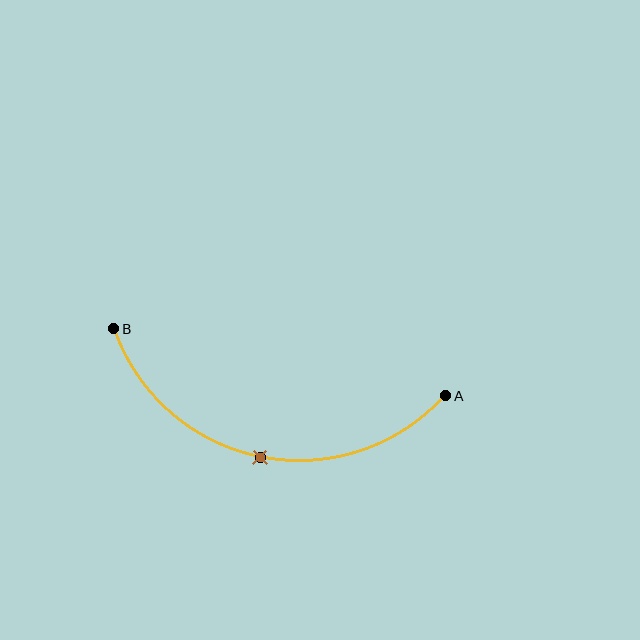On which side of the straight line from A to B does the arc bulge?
The arc bulges below the straight line connecting A and B.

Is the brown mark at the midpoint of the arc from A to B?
Yes. The brown mark lies on the arc at equal arc-length from both A and B — it is the arc midpoint.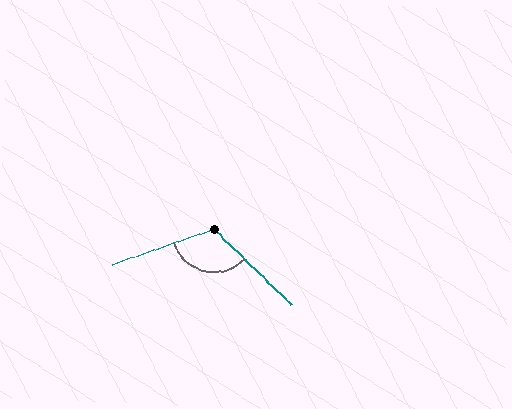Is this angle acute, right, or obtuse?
It is obtuse.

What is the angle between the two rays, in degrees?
Approximately 116 degrees.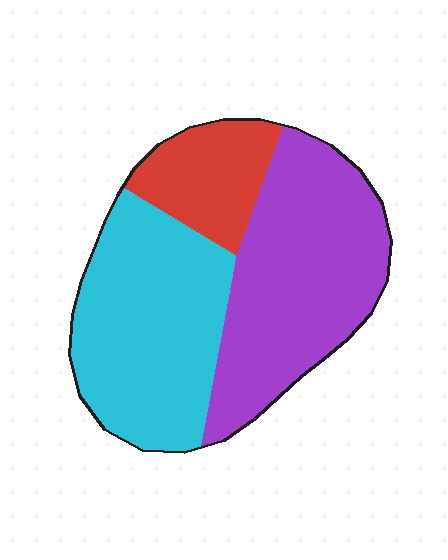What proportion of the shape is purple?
Purple takes up between a third and a half of the shape.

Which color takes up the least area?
Red, at roughly 15%.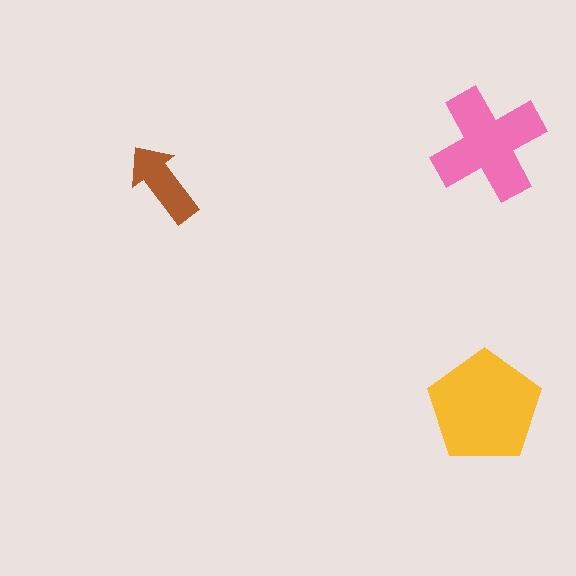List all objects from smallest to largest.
The brown arrow, the pink cross, the yellow pentagon.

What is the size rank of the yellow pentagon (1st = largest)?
1st.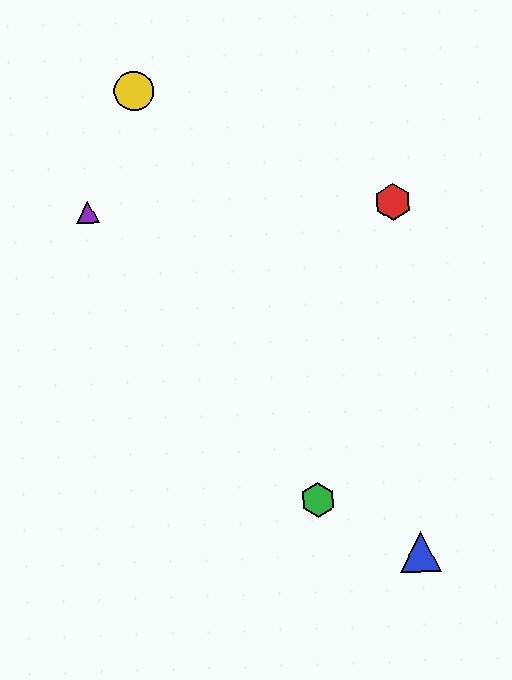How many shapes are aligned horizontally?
2 shapes (the red hexagon, the purple triangle) are aligned horizontally.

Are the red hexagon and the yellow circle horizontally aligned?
No, the red hexagon is at y≈202 and the yellow circle is at y≈91.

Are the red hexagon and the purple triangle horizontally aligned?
Yes, both are at y≈202.